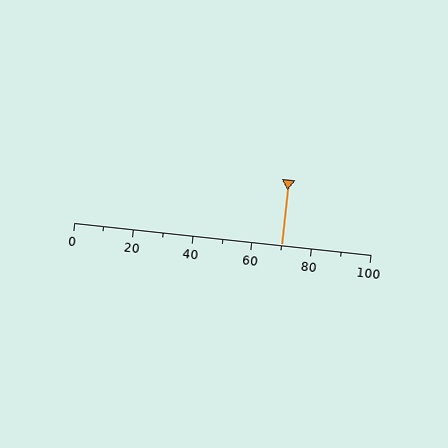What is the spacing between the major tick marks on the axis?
The major ticks are spaced 20 apart.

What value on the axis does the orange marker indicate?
The marker indicates approximately 70.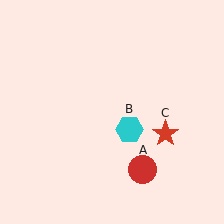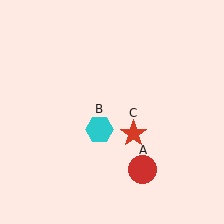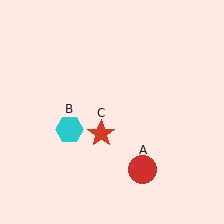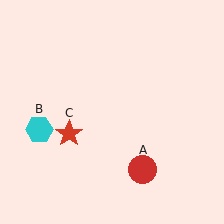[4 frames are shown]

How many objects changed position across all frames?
2 objects changed position: cyan hexagon (object B), red star (object C).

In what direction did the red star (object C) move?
The red star (object C) moved left.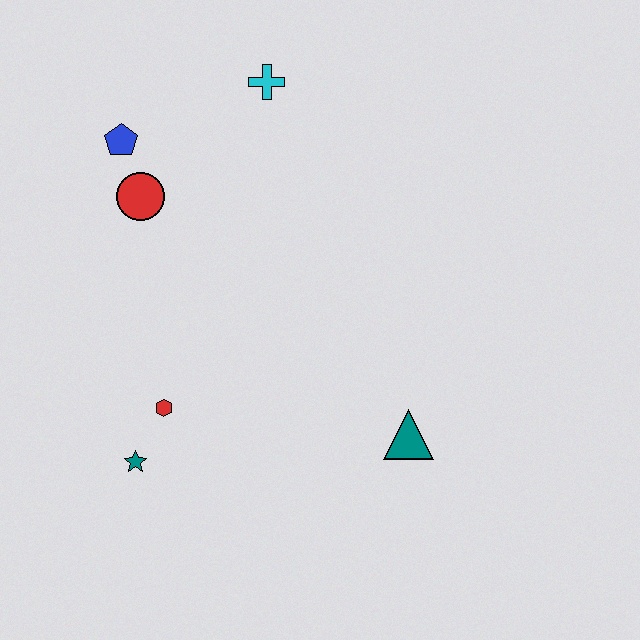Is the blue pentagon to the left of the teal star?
Yes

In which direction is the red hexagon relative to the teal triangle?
The red hexagon is to the left of the teal triangle.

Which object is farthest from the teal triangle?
The blue pentagon is farthest from the teal triangle.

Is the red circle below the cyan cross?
Yes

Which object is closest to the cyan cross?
The blue pentagon is closest to the cyan cross.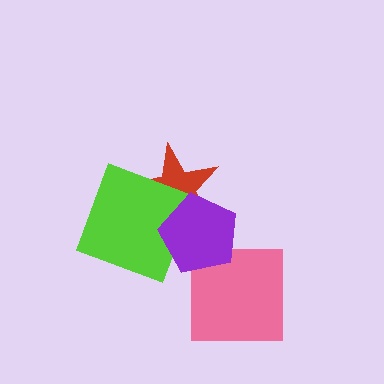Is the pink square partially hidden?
Yes, it is partially covered by another shape.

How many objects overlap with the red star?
2 objects overlap with the red star.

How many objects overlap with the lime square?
2 objects overlap with the lime square.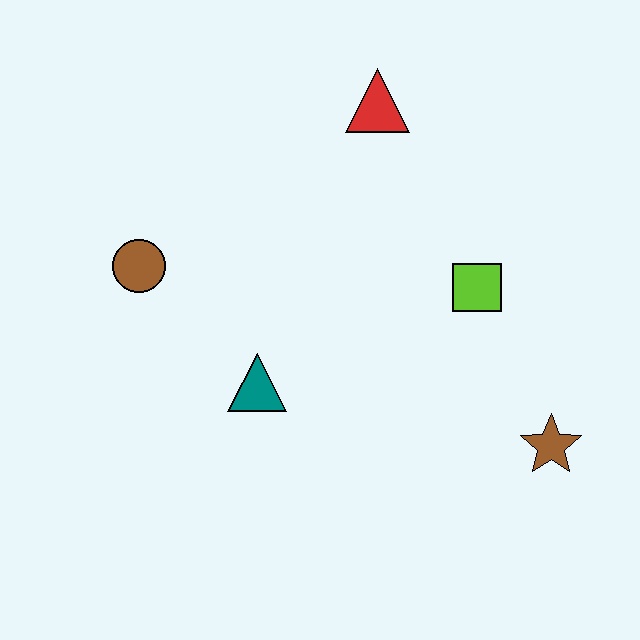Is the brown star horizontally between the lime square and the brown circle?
No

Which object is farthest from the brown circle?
The brown star is farthest from the brown circle.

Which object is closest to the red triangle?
The lime square is closest to the red triangle.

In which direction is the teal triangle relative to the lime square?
The teal triangle is to the left of the lime square.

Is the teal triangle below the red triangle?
Yes